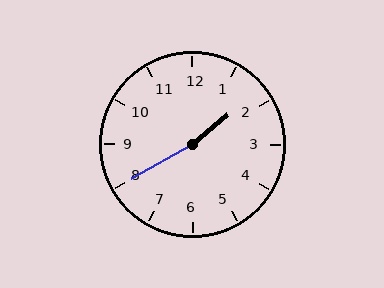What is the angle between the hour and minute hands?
Approximately 170 degrees.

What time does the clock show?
1:40.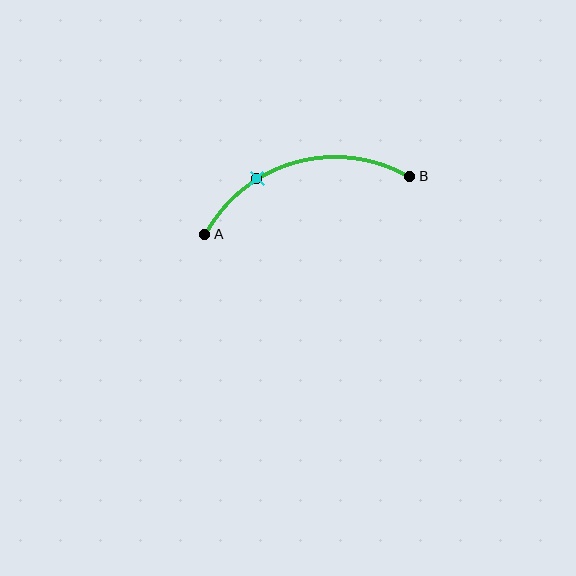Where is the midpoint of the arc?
The arc midpoint is the point on the curve farthest from the straight line joining A and B. It sits above that line.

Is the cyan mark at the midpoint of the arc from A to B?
No. The cyan mark lies on the arc but is closer to endpoint A. The arc midpoint would be at the point on the curve equidistant along the arc from both A and B.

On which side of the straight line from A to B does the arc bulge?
The arc bulges above the straight line connecting A and B.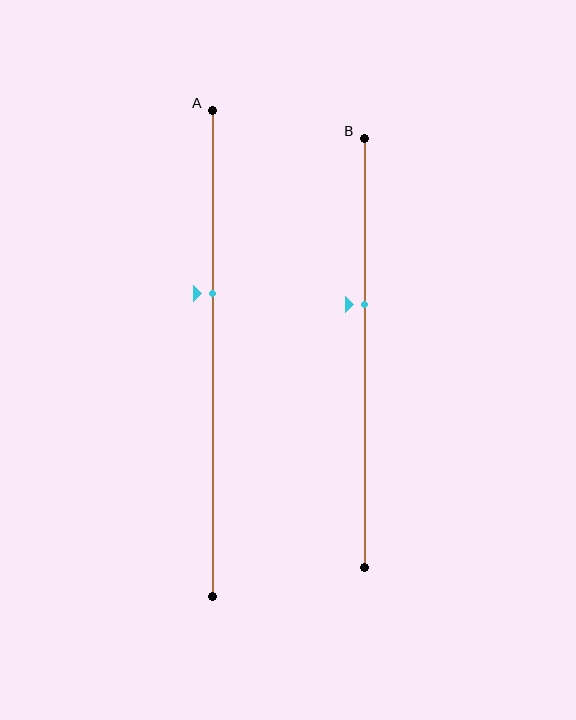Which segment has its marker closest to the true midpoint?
Segment B has its marker closest to the true midpoint.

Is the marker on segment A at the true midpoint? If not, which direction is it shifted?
No, the marker on segment A is shifted upward by about 12% of the segment length.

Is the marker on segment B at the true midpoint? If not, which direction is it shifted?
No, the marker on segment B is shifted upward by about 11% of the segment length.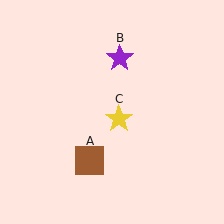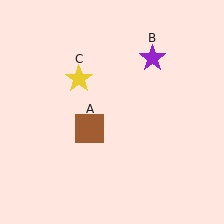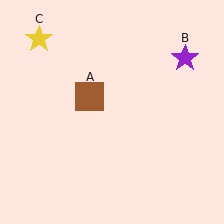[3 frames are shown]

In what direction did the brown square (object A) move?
The brown square (object A) moved up.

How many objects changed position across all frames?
3 objects changed position: brown square (object A), purple star (object B), yellow star (object C).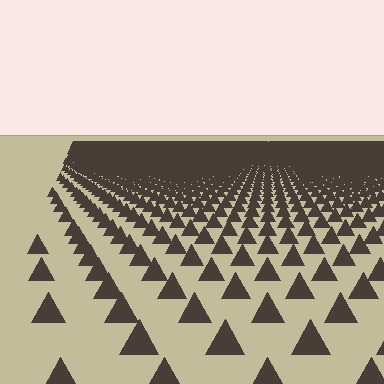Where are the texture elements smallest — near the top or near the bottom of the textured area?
Near the top.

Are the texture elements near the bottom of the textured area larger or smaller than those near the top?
Larger. Near the bottom, elements are closer to the viewer and appear at a bigger on-screen size.